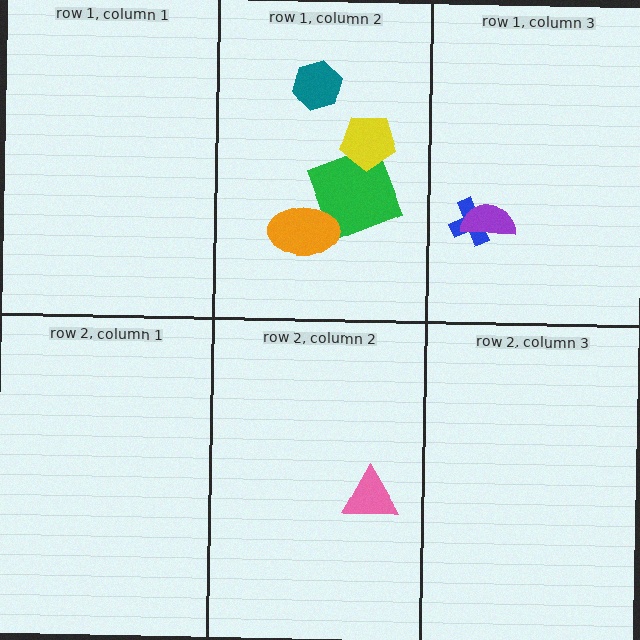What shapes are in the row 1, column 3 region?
The blue cross, the purple semicircle.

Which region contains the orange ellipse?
The row 1, column 2 region.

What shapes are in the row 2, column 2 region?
The pink triangle.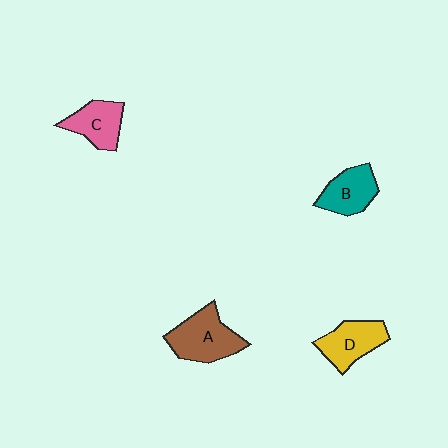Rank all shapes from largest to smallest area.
From largest to smallest: A (brown), D (yellow), B (teal), C (pink).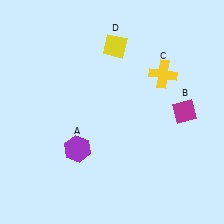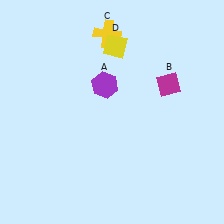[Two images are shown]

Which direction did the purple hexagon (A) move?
The purple hexagon (A) moved up.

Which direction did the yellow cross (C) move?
The yellow cross (C) moved left.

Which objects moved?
The objects that moved are: the purple hexagon (A), the magenta diamond (B), the yellow cross (C).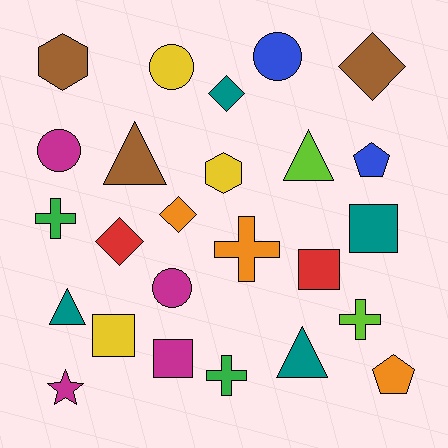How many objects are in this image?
There are 25 objects.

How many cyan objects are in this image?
There are no cyan objects.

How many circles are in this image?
There are 4 circles.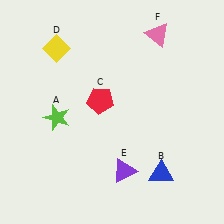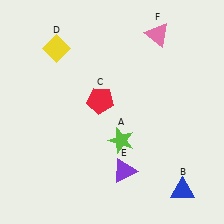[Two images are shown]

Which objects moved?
The objects that moved are: the lime star (A), the blue triangle (B).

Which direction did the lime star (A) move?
The lime star (A) moved right.